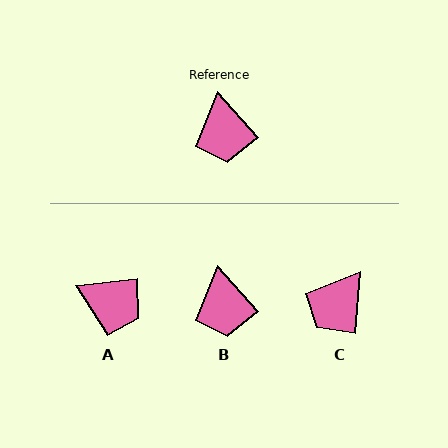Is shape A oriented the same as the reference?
No, it is off by about 55 degrees.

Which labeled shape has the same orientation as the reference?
B.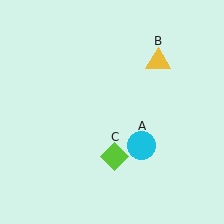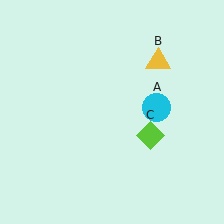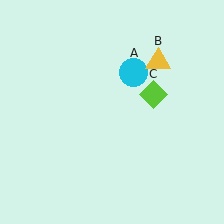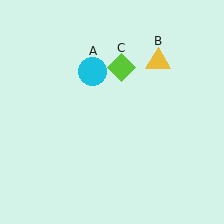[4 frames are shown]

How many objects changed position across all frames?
2 objects changed position: cyan circle (object A), lime diamond (object C).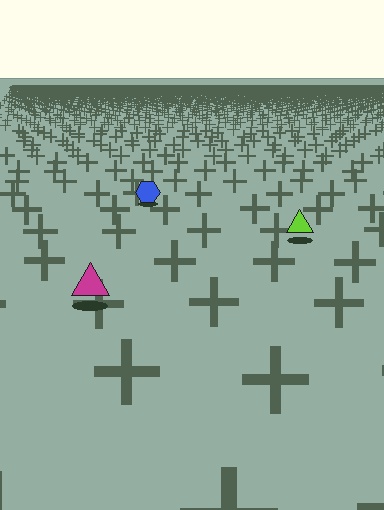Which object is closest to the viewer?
The magenta triangle is closest. The texture marks near it are larger and more spread out.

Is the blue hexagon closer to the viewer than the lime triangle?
No. The lime triangle is closer — you can tell from the texture gradient: the ground texture is coarser near it.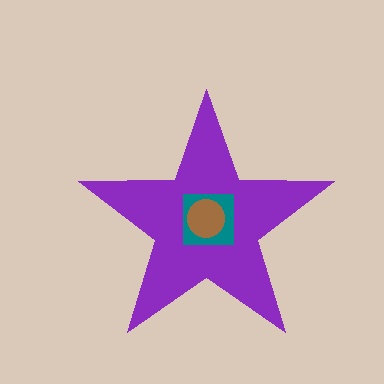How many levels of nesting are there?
3.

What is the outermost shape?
The purple star.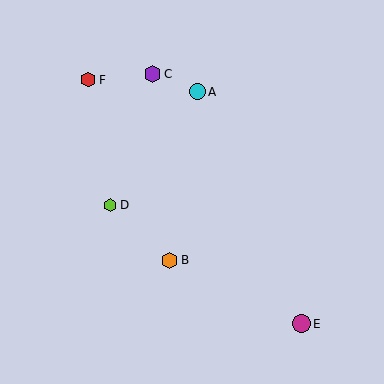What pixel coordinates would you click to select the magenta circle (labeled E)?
Click at (301, 324) to select the magenta circle E.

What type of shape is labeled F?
Shape F is a red hexagon.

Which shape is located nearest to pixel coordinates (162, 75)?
The purple hexagon (labeled C) at (152, 74) is nearest to that location.